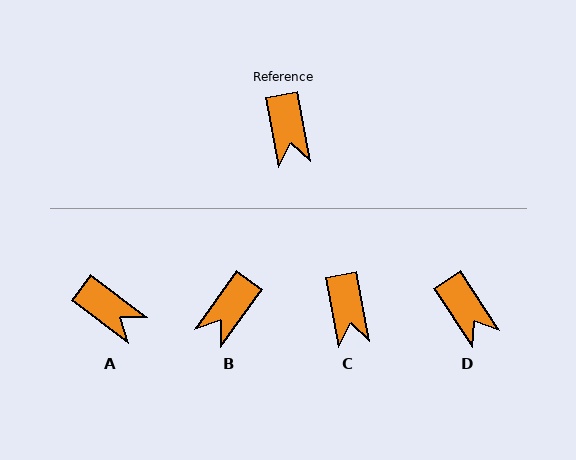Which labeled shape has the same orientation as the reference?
C.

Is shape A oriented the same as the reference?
No, it is off by about 42 degrees.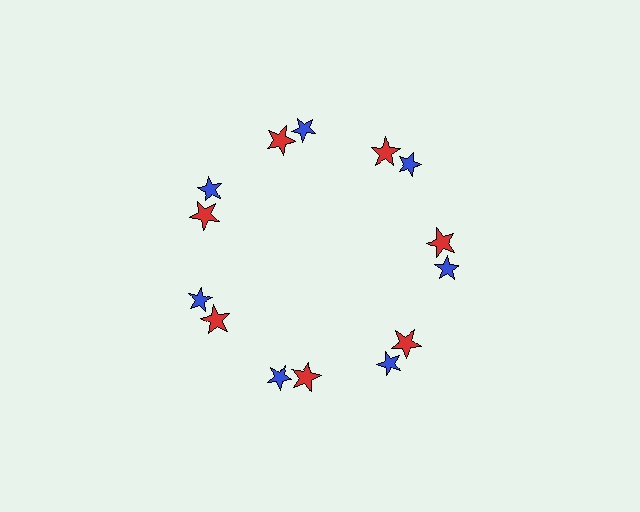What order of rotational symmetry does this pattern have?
This pattern has 7-fold rotational symmetry.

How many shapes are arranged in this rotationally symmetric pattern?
There are 14 shapes, arranged in 7 groups of 2.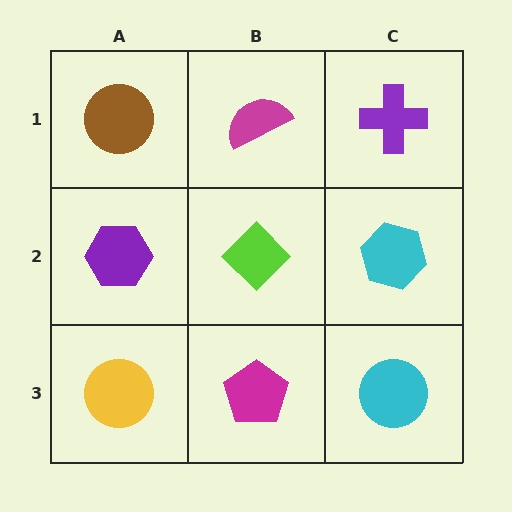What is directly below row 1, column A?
A purple hexagon.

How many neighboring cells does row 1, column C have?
2.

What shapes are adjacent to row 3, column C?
A cyan hexagon (row 2, column C), a magenta pentagon (row 3, column B).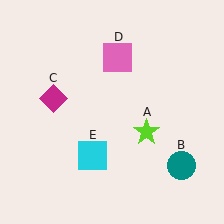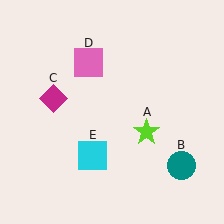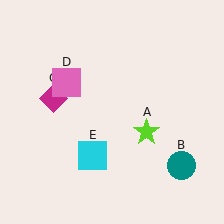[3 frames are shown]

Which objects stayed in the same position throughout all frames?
Lime star (object A) and teal circle (object B) and magenta diamond (object C) and cyan square (object E) remained stationary.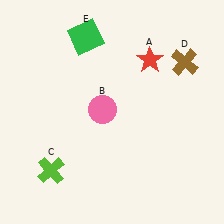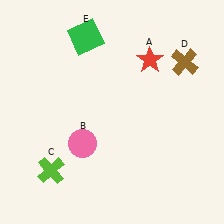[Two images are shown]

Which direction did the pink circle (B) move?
The pink circle (B) moved down.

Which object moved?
The pink circle (B) moved down.